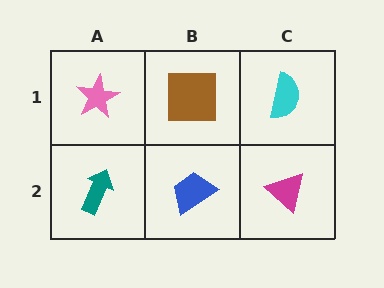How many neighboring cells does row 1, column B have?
3.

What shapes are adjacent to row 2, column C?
A cyan semicircle (row 1, column C), a blue trapezoid (row 2, column B).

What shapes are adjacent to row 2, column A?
A pink star (row 1, column A), a blue trapezoid (row 2, column B).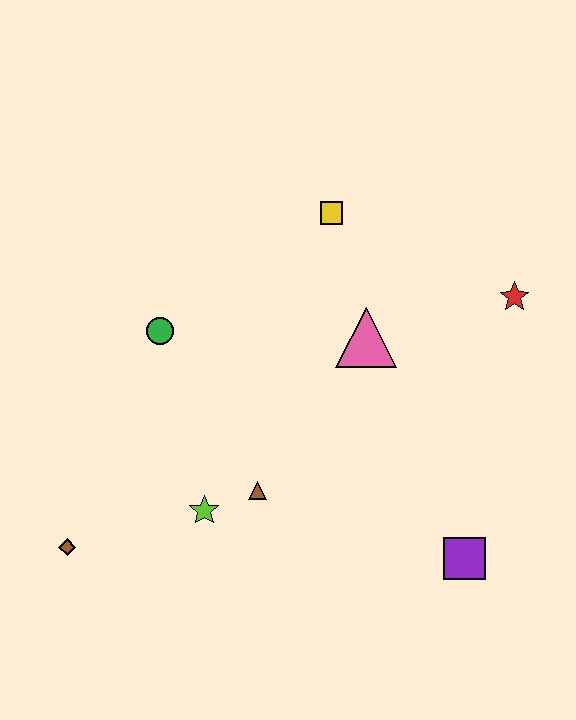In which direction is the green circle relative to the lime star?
The green circle is above the lime star.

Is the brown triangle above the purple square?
Yes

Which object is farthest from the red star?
The brown diamond is farthest from the red star.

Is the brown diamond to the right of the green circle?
No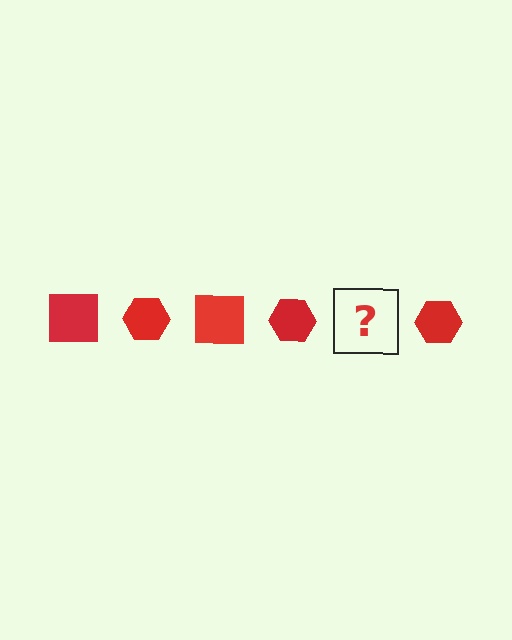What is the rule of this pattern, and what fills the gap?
The rule is that the pattern cycles through square, hexagon shapes in red. The gap should be filled with a red square.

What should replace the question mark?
The question mark should be replaced with a red square.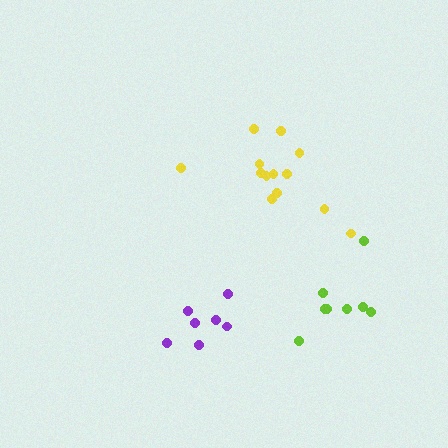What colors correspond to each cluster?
The clusters are colored: yellow, lime, purple.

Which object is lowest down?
The purple cluster is bottommost.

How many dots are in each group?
Group 1: 13 dots, Group 2: 8 dots, Group 3: 7 dots (28 total).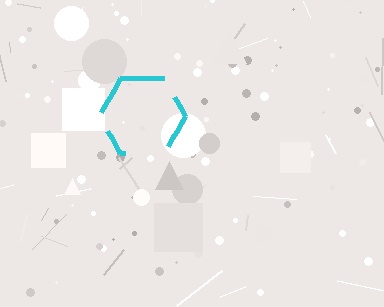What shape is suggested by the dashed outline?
The dashed outline suggests a hexagon.